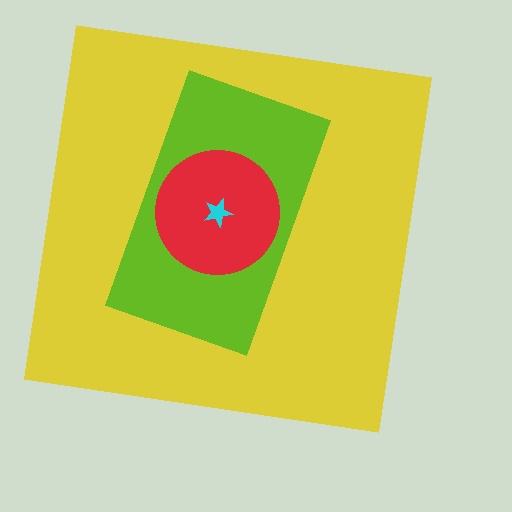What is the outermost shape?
The yellow square.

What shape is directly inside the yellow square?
The lime rectangle.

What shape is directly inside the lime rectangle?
The red circle.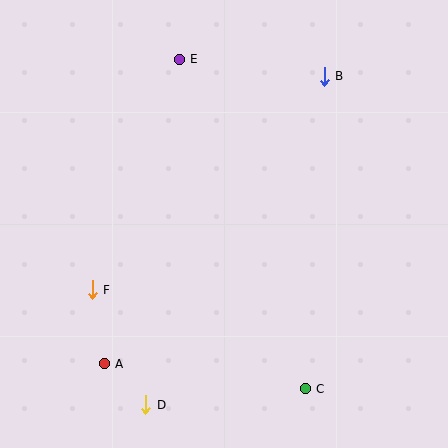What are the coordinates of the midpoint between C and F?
The midpoint between C and F is at (199, 339).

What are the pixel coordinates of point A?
Point A is at (104, 364).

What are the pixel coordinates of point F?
Point F is at (92, 290).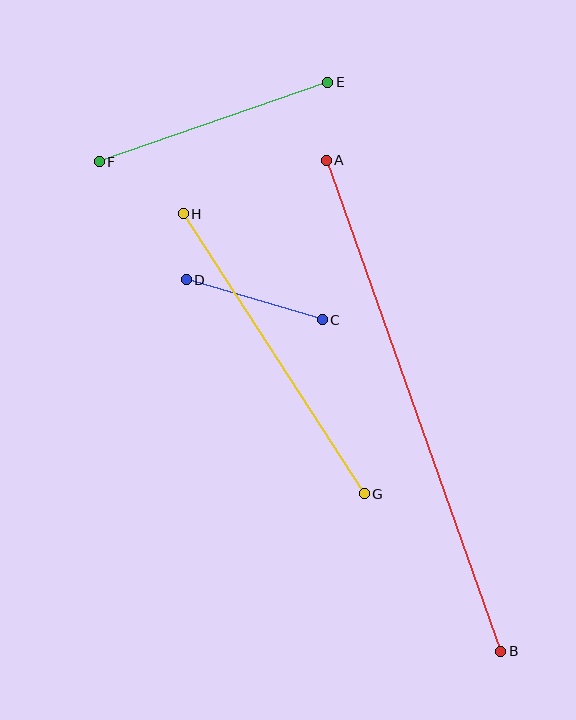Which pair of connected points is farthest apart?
Points A and B are farthest apart.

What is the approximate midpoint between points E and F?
The midpoint is at approximately (213, 122) pixels.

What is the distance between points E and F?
The distance is approximately 242 pixels.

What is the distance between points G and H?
The distance is approximately 334 pixels.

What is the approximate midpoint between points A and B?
The midpoint is at approximately (414, 406) pixels.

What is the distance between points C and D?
The distance is approximately 142 pixels.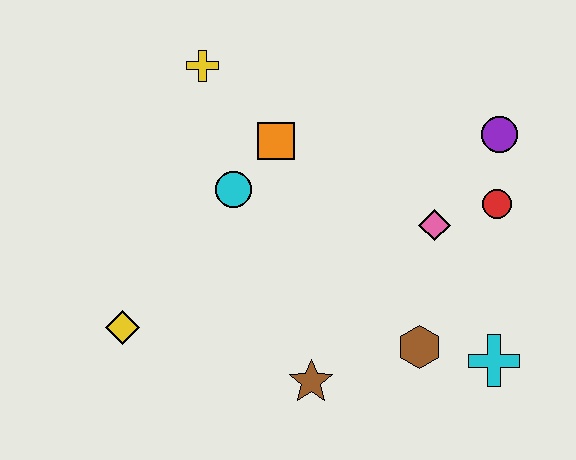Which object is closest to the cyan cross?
The brown hexagon is closest to the cyan cross.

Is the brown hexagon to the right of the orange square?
Yes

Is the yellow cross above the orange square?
Yes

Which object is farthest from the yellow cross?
The cyan cross is farthest from the yellow cross.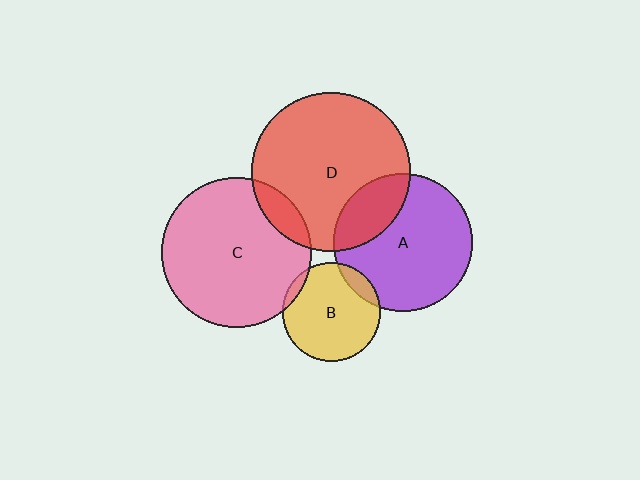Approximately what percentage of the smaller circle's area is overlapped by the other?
Approximately 25%.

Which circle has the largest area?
Circle D (red).